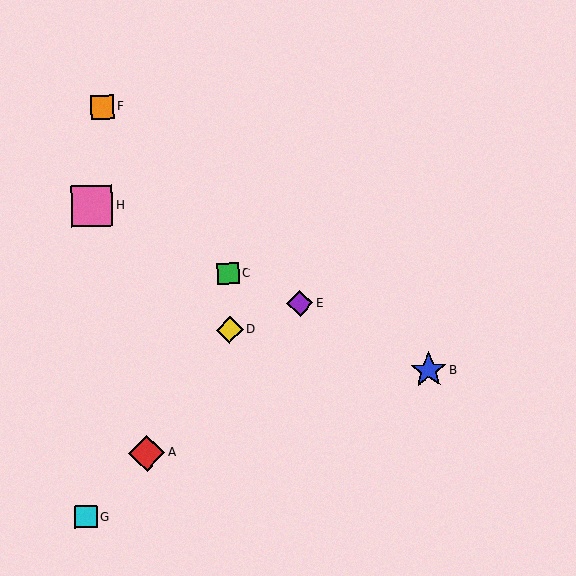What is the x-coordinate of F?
Object F is at x≈102.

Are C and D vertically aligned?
Yes, both are at x≈228.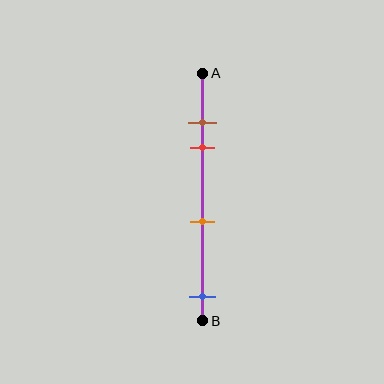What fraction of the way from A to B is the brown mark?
The brown mark is approximately 20% (0.2) of the way from A to B.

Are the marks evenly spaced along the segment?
No, the marks are not evenly spaced.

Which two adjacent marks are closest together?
The brown and red marks are the closest adjacent pair.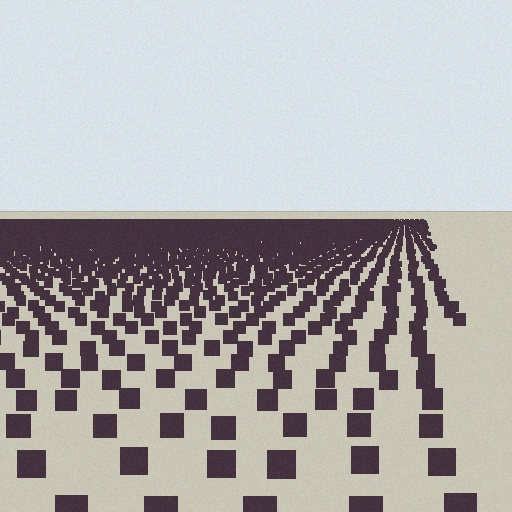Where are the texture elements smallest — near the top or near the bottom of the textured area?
Near the top.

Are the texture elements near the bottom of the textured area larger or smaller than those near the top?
Larger. Near the bottom, elements are closer to the viewer and appear at a bigger on-screen size.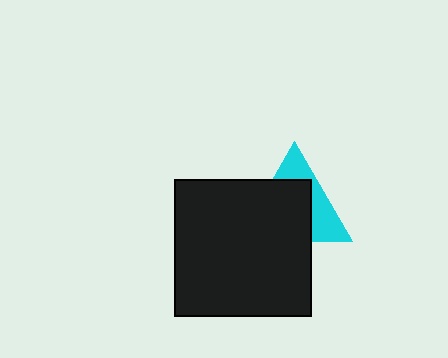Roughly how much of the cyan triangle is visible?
A small part of it is visible (roughly 40%).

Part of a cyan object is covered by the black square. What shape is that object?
It is a triangle.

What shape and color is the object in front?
The object in front is a black square.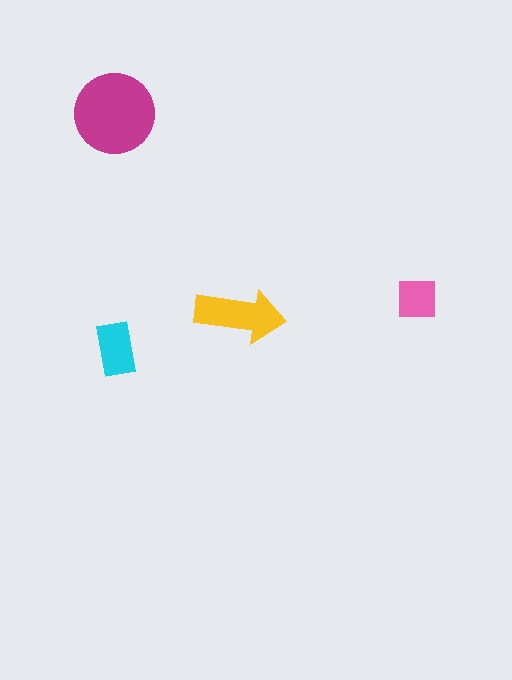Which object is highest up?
The magenta circle is topmost.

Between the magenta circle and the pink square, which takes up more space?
The magenta circle.